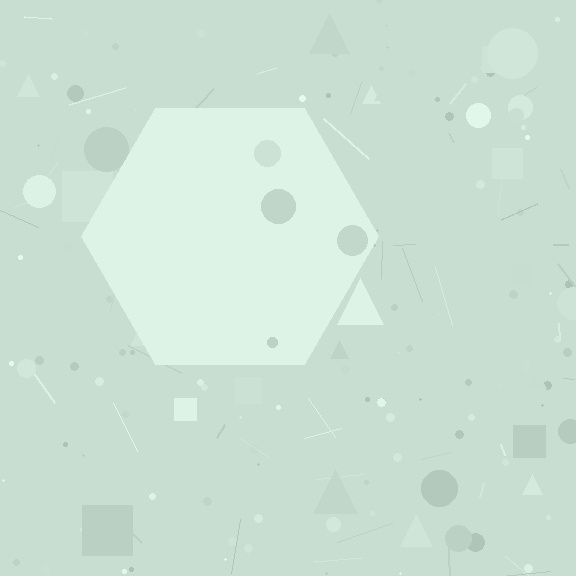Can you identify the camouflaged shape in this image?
The camouflaged shape is a hexagon.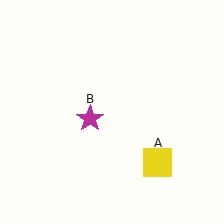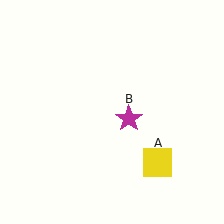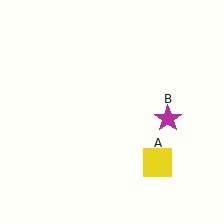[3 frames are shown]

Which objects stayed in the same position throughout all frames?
Yellow square (object A) remained stationary.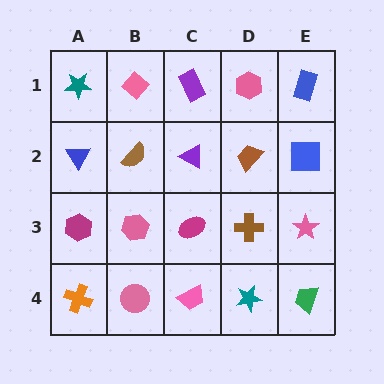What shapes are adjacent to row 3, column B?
A brown semicircle (row 2, column B), a pink circle (row 4, column B), a magenta hexagon (row 3, column A), a magenta ellipse (row 3, column C).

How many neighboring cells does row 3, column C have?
4.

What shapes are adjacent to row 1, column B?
A brown semicircle (row 2, column B), a teal star (row 1, column A), a purple rectangle (row 1, column C).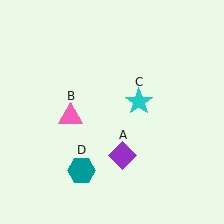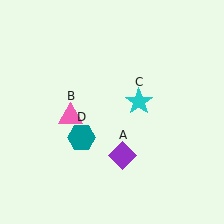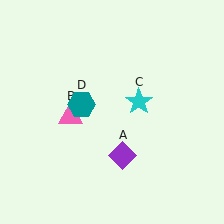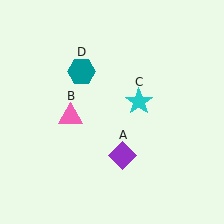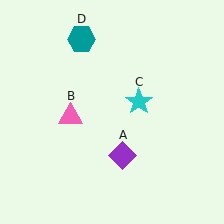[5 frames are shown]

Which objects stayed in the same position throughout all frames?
Purple diamond (object A) and pink triangle (object B) and cyan star (object C) remained stationary.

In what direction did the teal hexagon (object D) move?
The teal hexagon (object D) moved up.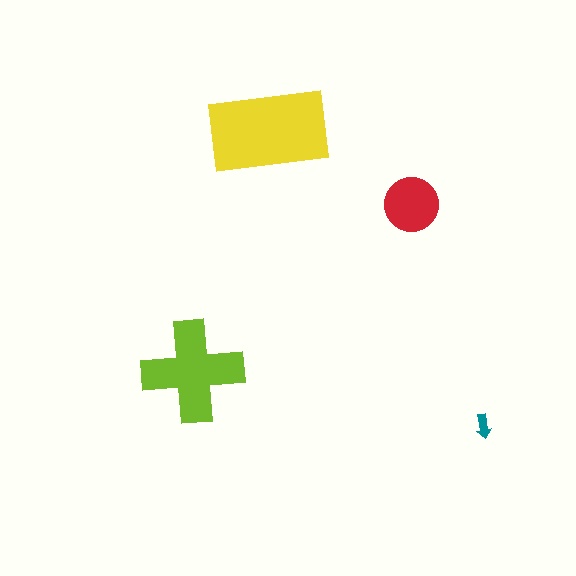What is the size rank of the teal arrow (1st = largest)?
4th.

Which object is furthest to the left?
The lime cross is leftmost.